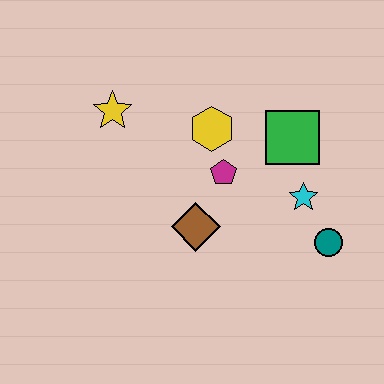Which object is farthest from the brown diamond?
The yellow star is farthest from the brown diamond.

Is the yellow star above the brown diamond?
Yes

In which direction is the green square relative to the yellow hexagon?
The green square is to the right of the yellow hexagon.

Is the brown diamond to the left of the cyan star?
Yes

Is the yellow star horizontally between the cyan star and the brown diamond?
No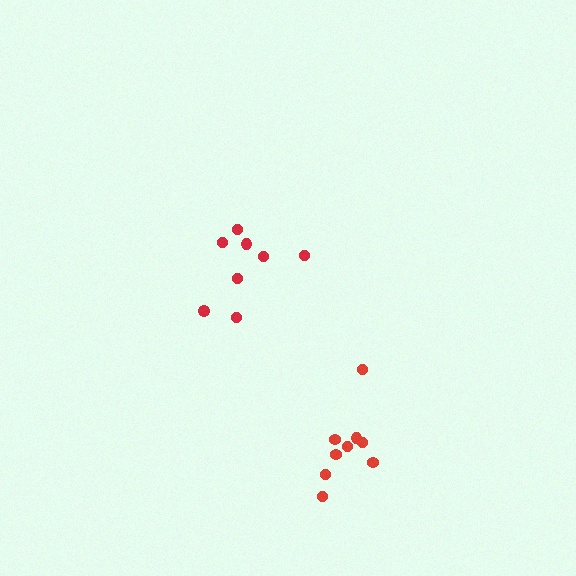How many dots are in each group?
Group 1: 8 dots, Group 2: 9 dots (17 total).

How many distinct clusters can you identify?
There are 2 distinct clusters.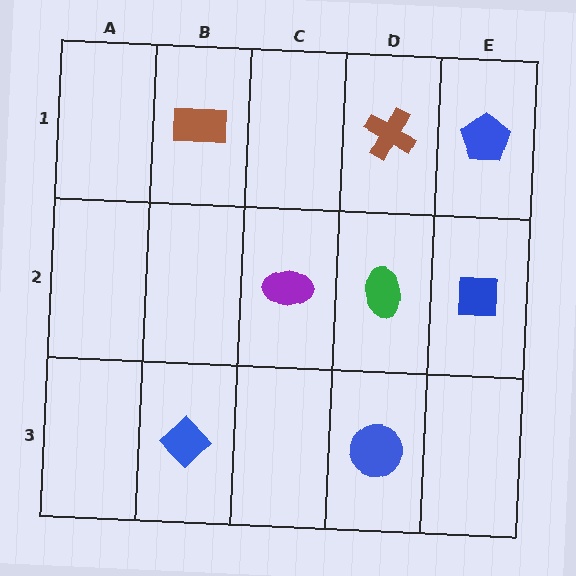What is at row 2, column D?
A green ellipse.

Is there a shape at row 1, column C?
No, that cell is empty.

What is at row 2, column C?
A purple ellipse.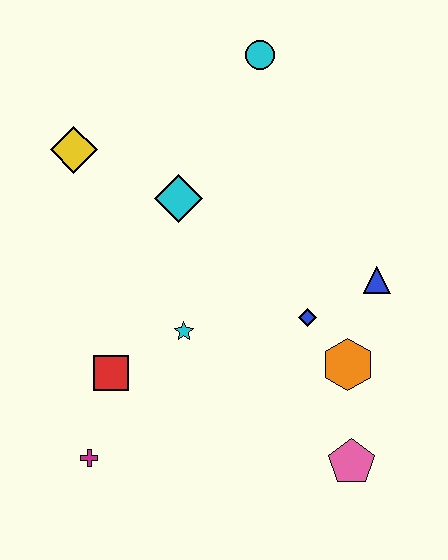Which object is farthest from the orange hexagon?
The yellow diamond is farthest from the orange hexagon.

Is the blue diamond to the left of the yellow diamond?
No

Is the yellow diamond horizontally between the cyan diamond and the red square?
No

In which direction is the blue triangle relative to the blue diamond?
The blue triangle is to the right of the blue diamond.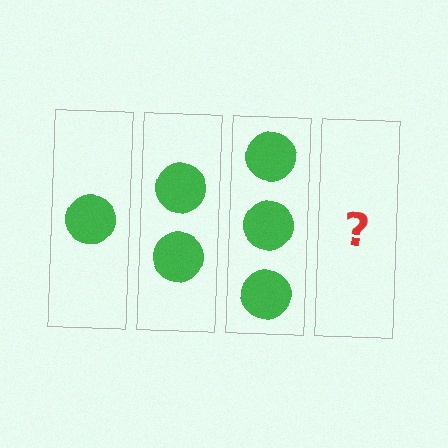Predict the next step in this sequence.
The next step is 4 circles.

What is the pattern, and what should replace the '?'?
The pattern is that each step adds one more circle. The '?' should be 4 circles.